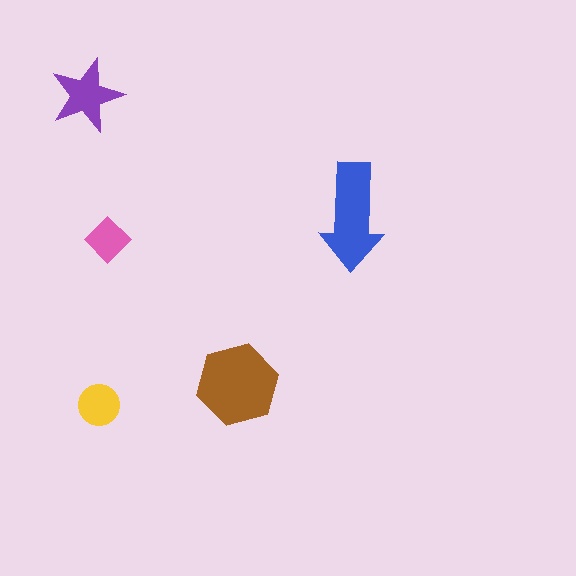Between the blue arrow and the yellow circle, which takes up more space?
The blue arrow.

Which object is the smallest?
The pink diamond.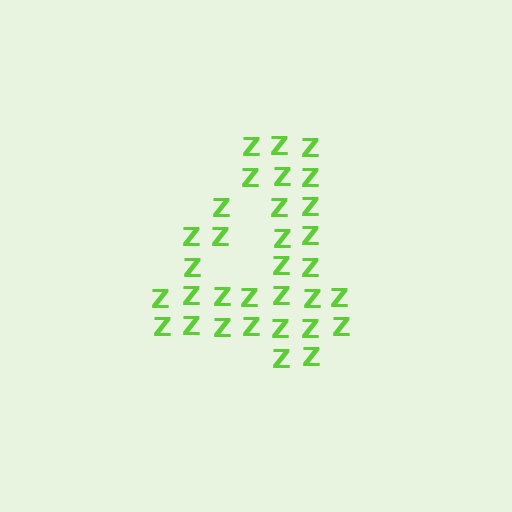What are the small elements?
The small elements are letter Z's.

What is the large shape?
The large shape is the digit 4.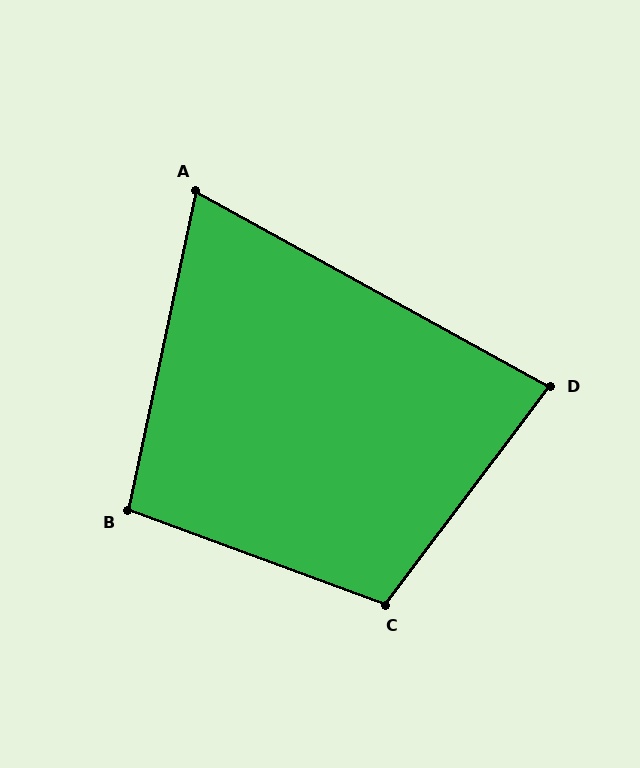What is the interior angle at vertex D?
Approximately 82 degrees (acute).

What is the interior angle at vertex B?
Approximately 98 degrees (obtuse).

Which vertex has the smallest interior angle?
A, at approximately 73 degrees.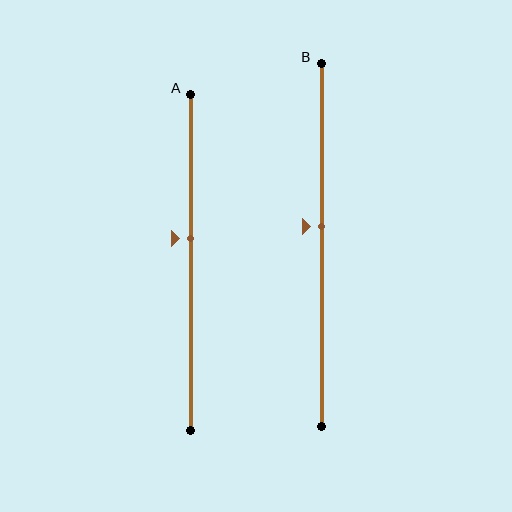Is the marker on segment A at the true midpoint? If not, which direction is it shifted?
No, the marker on segment A is shifted upward by about 7% of the segment length.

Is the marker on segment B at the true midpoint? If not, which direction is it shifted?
No, the marker on segment B is shifted upward by about 5% of the segment length.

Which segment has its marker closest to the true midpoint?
Segment B has its marker closest to the true midpoint.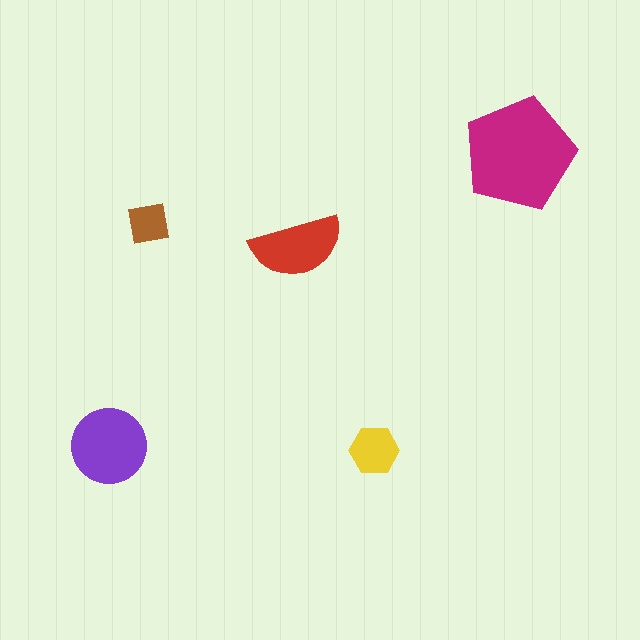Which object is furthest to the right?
The magenta pentagon is rightmost.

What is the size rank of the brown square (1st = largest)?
5th.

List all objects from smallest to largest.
The brown square, the yellow hexagon, the red semicircle, the purple circle, the magenta pentagon.